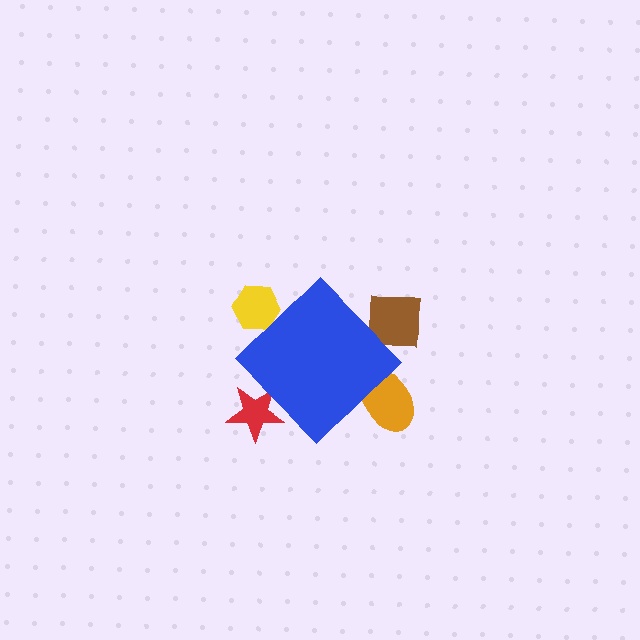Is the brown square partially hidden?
Yes, the brown square is partially hidden behind the blue diamond.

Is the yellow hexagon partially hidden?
Yes, the yellow hexagon is partially hidden behind the blue diamond.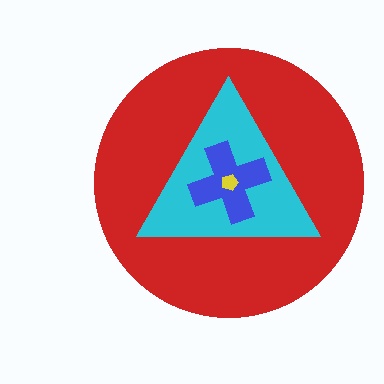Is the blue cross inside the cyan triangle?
Yes.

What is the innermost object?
The yellow pentagon.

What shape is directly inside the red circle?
The cyan triangle.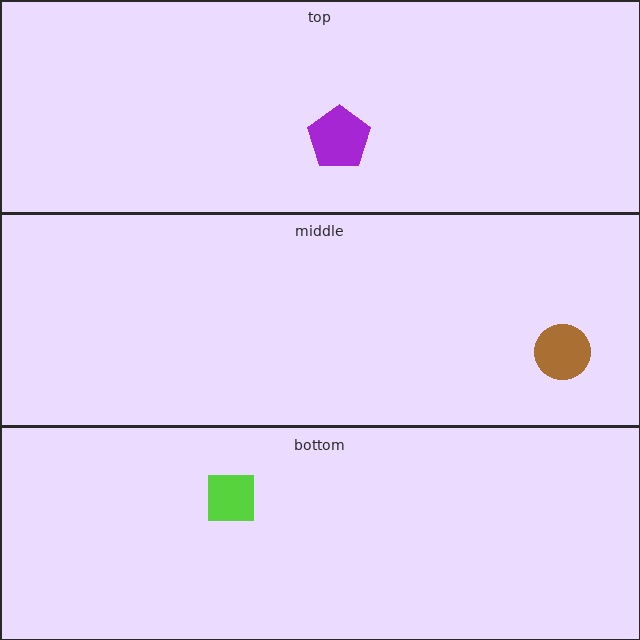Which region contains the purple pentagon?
The top region.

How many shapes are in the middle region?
1.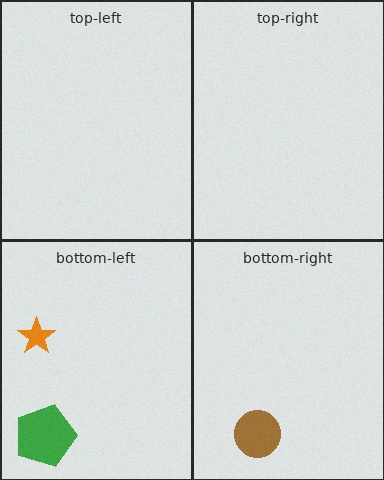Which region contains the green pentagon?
The bottom-left region.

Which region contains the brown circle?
The bottom-right region.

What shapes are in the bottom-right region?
The brown circle.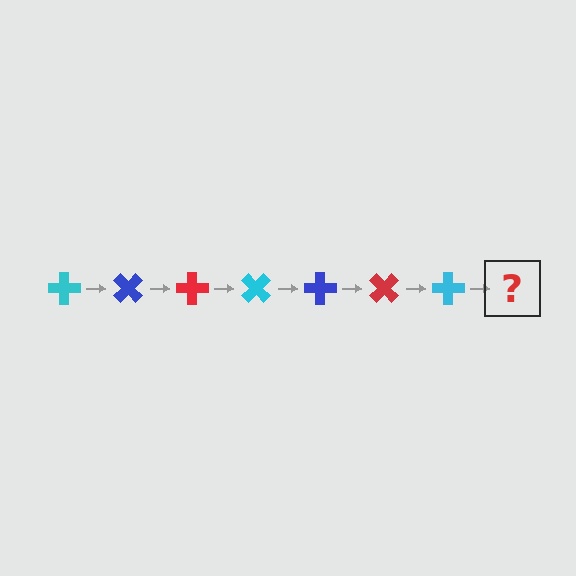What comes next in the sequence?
The next element should be a blue cross, rotated 315 degrees from the start.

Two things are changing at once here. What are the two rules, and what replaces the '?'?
The two rules are that it rotates 45 degrees each step and the color cycles through cyan, blue, and red. The '?' should be a blue cross, rotated 315 degrees from the start.